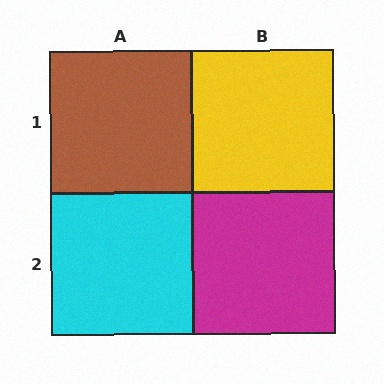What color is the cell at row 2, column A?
Cyan.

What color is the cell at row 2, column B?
Magenta.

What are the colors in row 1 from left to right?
Brown, yellow.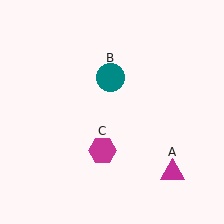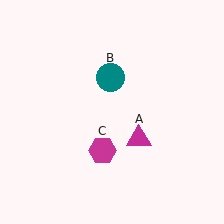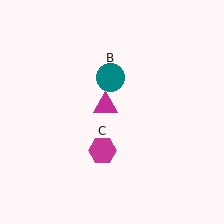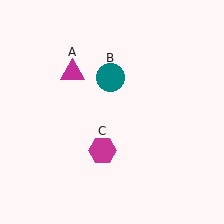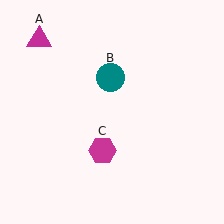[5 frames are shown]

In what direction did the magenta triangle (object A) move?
The magenta triangle (object A) moved up and to the left.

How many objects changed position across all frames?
1 object changed position: magenta triangle (object A).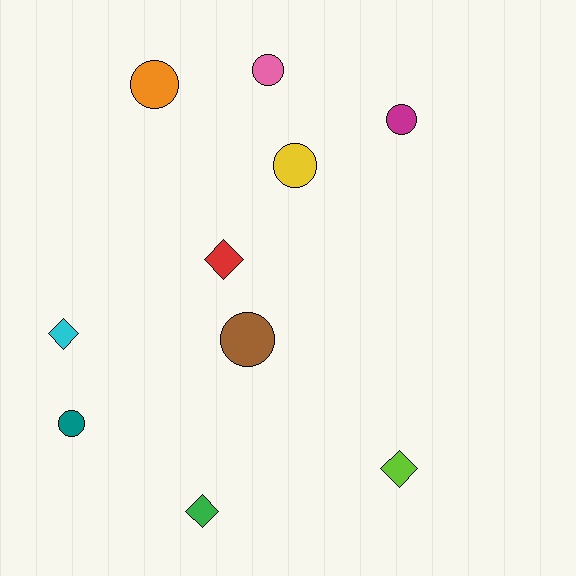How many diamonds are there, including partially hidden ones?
There are 4 diamonds.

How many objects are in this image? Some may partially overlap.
There are 10 objects.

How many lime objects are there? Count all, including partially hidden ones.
There is 1 lime object.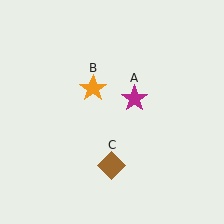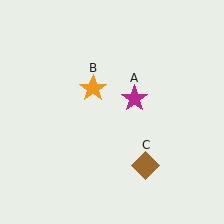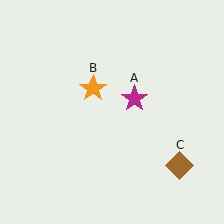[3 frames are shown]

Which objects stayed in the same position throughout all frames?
Magenta star (object A) and orange star (object B) remained stationary.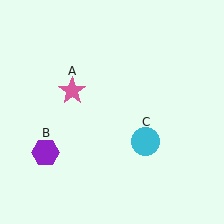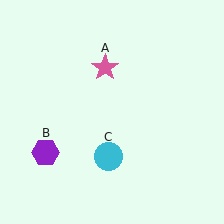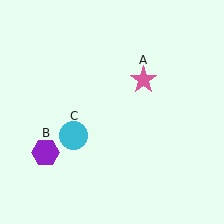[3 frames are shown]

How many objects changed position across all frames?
2 objects changed position: pink star (object A), cyan circle (object C).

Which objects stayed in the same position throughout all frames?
Purple hexagon (object B) remained stationary.